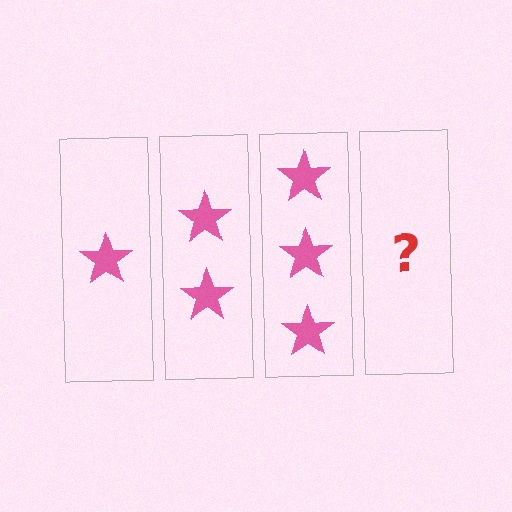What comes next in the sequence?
The next element should be 4 stars.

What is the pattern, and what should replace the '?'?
The pattern is that each step adds one more star. The '?' should be 4 stars.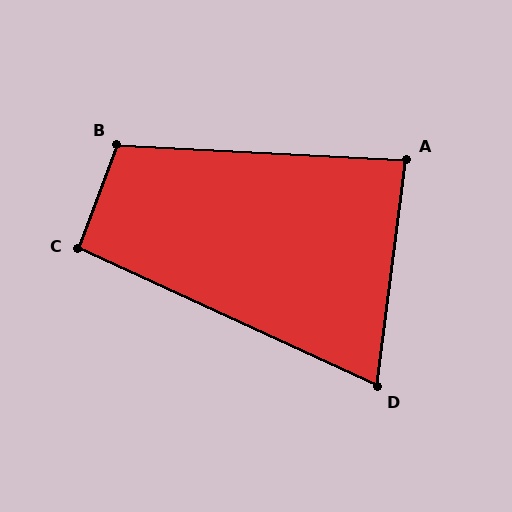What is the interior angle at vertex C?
Approximately 94 degrees (approximately right).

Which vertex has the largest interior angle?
B, at approximately 108 degrees.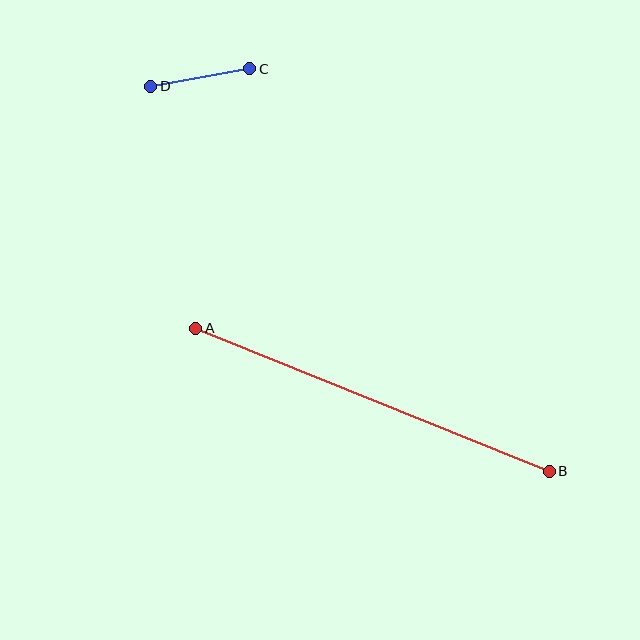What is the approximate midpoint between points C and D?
The midpoint is at approximately (200, 78) pixels.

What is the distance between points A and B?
The distance is approximately 381 pixels.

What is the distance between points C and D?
The distance is approximately 101 pixels.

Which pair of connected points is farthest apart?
Points A and B are farthest apart.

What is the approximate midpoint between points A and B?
The midpoint is at approximately (373, 400) pixels.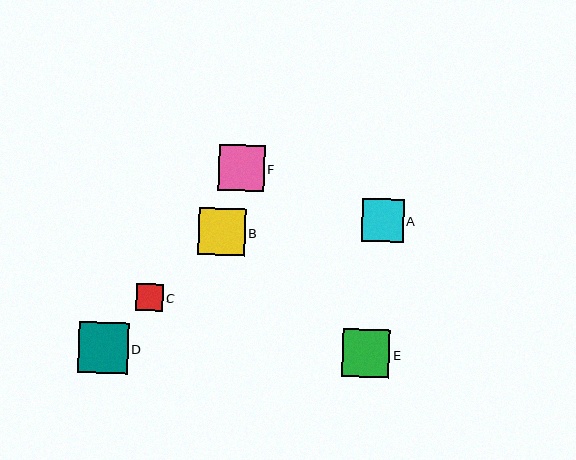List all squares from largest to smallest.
From largest to smallest: D, E, B, F, A, C.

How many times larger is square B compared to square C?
Square B is approximately 1.8 times the size of square C.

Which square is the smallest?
Square C is the smallest with a size of approximately 27 pixels.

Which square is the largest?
Square D is the largest with a size of approximately 50 pixels.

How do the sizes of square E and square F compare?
Square E and square F are approximately the same size.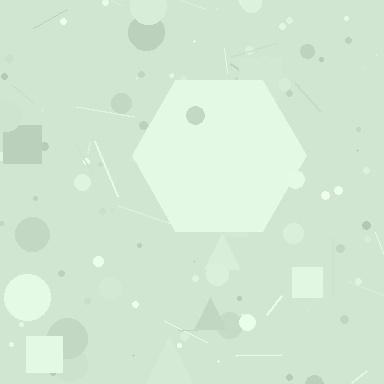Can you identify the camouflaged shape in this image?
The camouflaged shape is a hexagon.